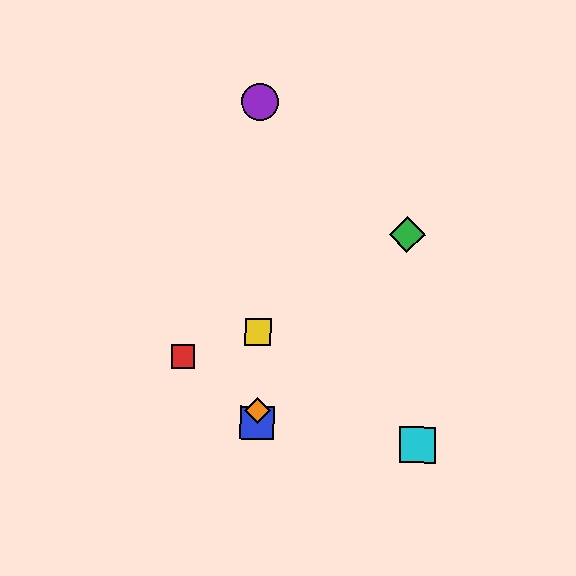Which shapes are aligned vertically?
The blue square, the yellow square, the purple circle, the orange diamond are aligned vertically.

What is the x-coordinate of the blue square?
The blue square is at x≈257.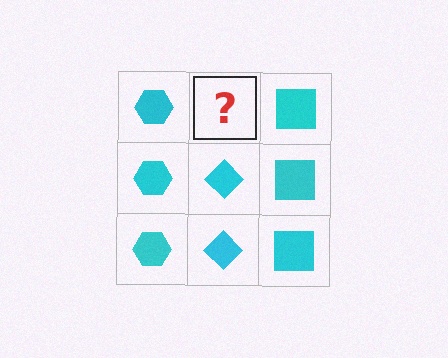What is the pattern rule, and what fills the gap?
The rule is that each column has a consistent shape. The gap should be filled with a cyan diamond.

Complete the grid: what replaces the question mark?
The question mark should be replaced with a cyan diamond.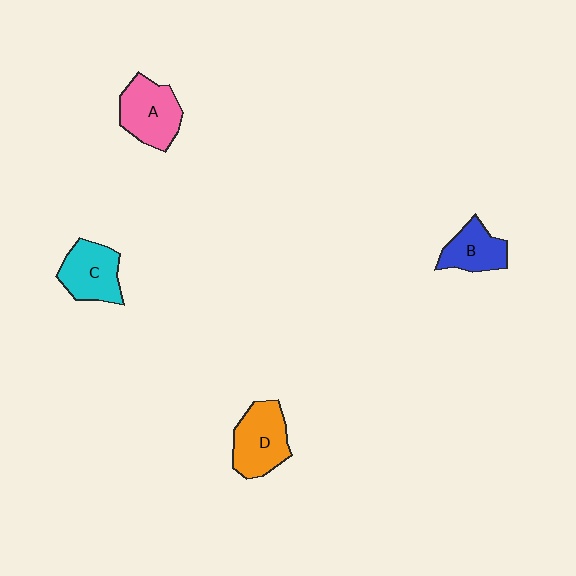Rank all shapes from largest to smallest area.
From largest to smallest: D (orange), A (pink), C (cyan), B (blue).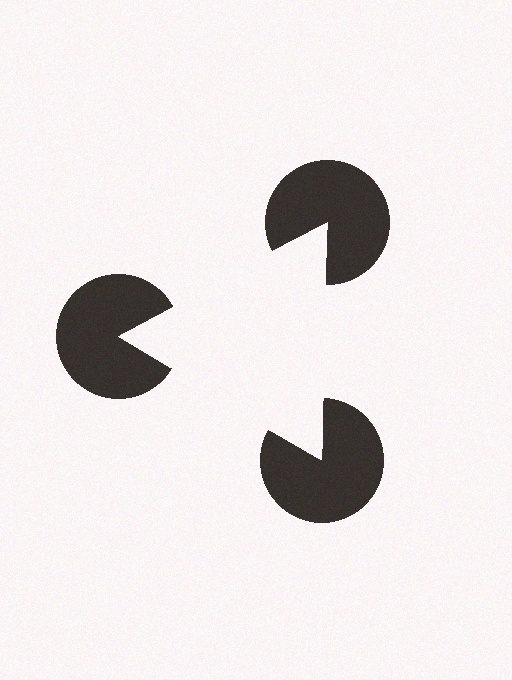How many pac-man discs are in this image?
There are 3 — one at each vertex of the illusory triangle.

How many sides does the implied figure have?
3 sides.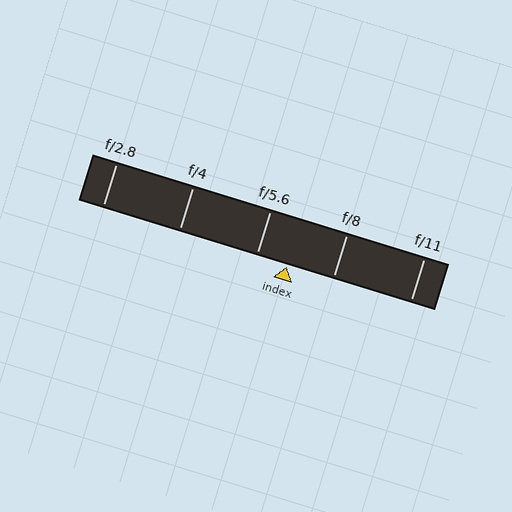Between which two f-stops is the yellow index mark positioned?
The index mark is between f/5.6 and f/8.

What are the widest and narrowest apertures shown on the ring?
The widest aperture shown is f/2.8 and the narrowest is f/11.